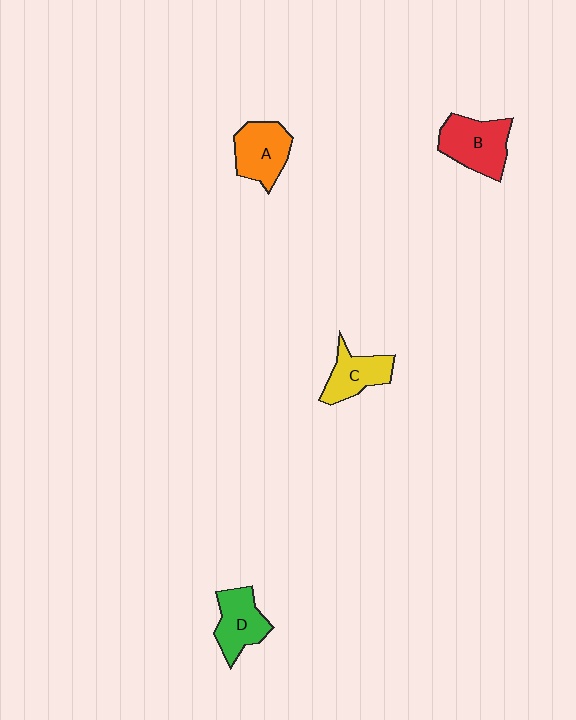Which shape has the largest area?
Shape B (red).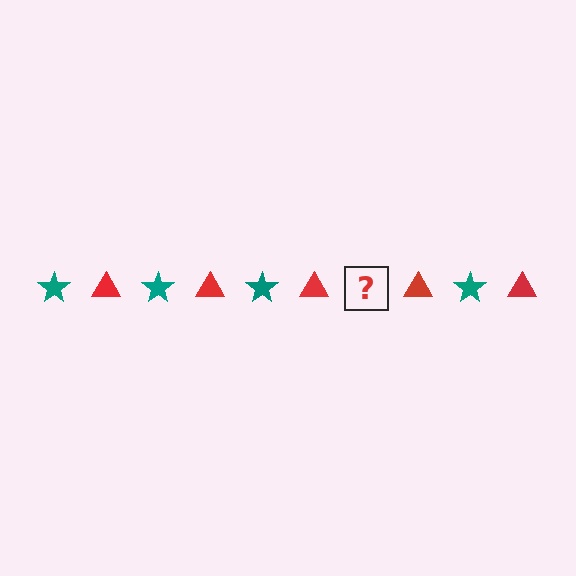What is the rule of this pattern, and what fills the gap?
The rule is that the pattern alternates between teal star and red triangle. The gap should be filled with a teal star.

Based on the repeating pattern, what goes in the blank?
The blank should be a teal star.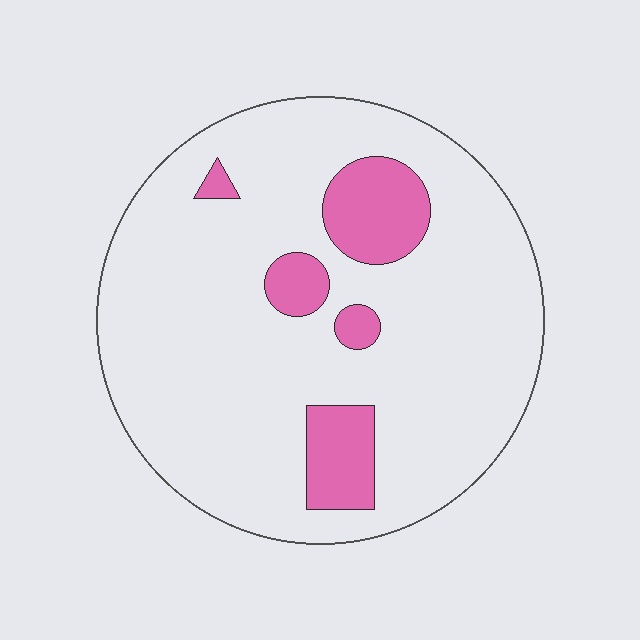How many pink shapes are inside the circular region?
5.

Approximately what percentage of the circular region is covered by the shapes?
Approximately 15%.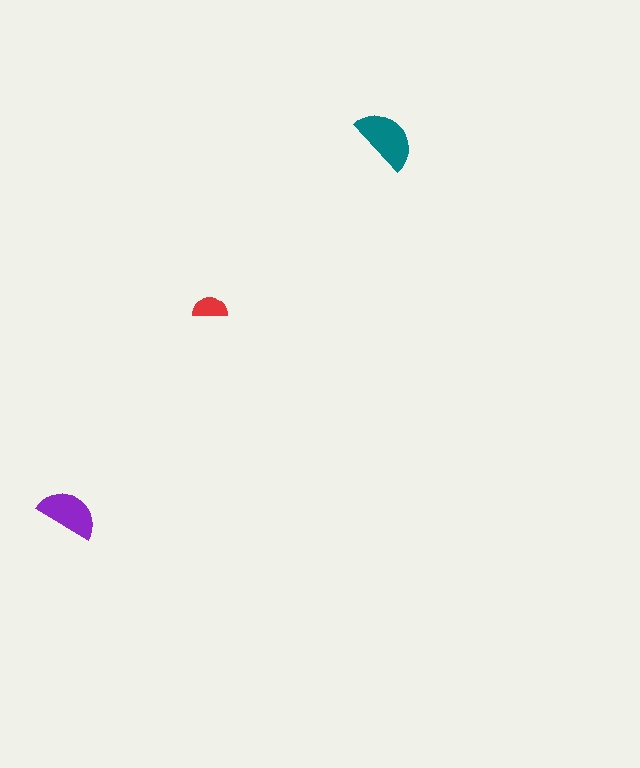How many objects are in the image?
There are 3 objects in the image.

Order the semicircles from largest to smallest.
the teal one, the purple one, the red one.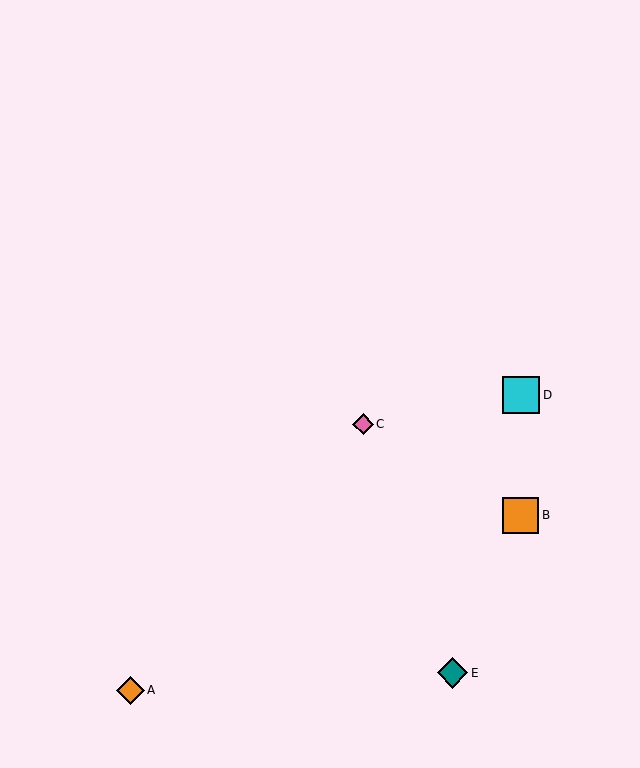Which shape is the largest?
The cyan square (labeled D) is the largest.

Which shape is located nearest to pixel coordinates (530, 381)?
The cyan square (labeled D) at (521, 395) is nearest to that location.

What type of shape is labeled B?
Shape B is an orange square.